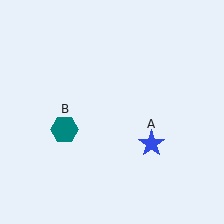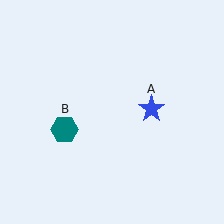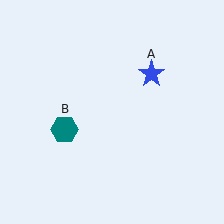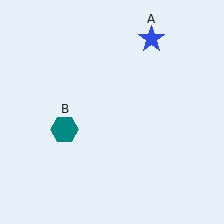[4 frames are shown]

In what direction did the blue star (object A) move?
The blue star (object A) moved up.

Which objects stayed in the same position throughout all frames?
Teal hexagon (object B) remained stationary.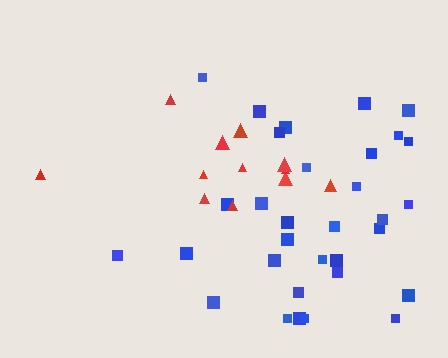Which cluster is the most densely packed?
Blue.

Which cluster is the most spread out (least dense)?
Red.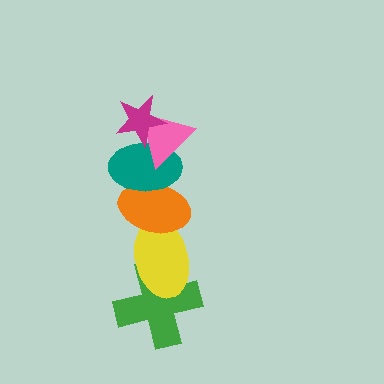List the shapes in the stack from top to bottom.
From top to bottom: the magenta star, the pink triangle, the teal ellipse, the orange ellipse, the yellow ellipse, the green cross.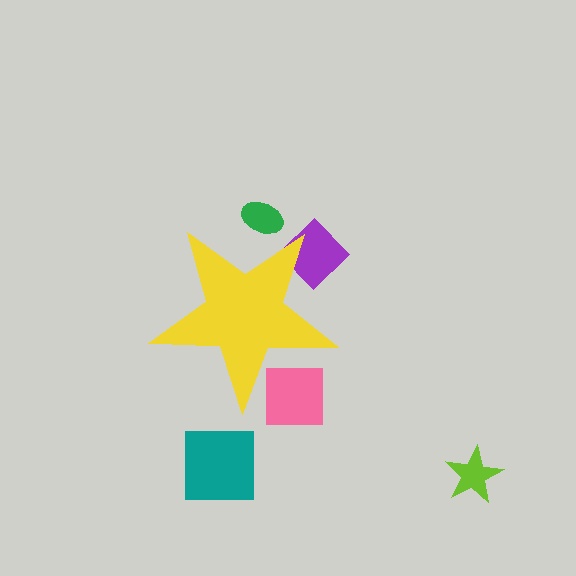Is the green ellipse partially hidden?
Yes, the green ellipse is partially hidden behind the yellow star.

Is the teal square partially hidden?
No, the teal square is fully visible.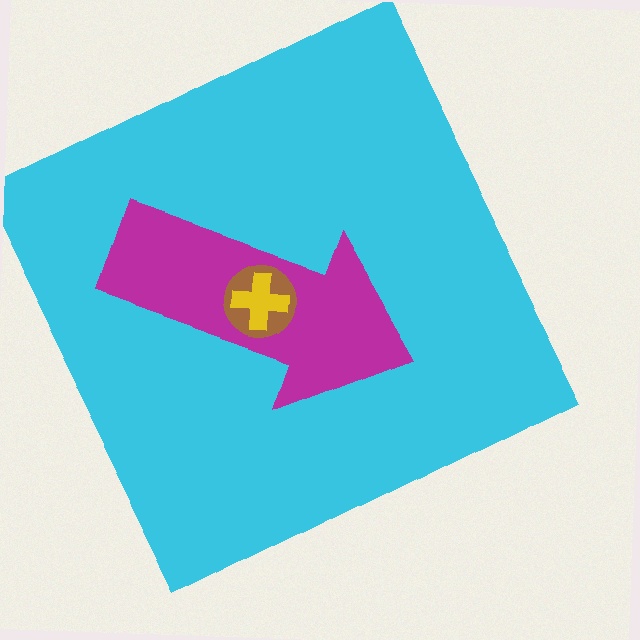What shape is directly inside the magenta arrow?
The brown circle.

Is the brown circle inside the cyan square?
Yes.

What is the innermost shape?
The yellow cross.